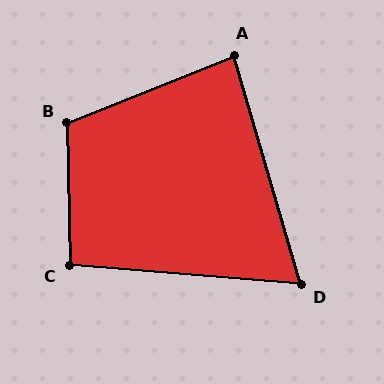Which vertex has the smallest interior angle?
D, at approximately 69 degrees.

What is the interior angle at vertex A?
Approximately 85 degrees (acute).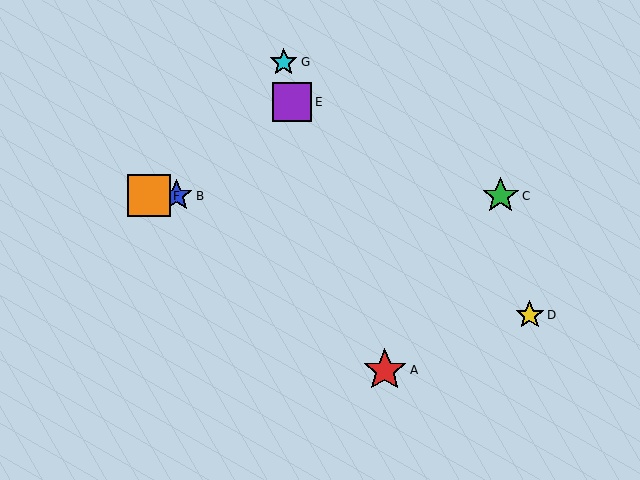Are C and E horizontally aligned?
No, C is at y≈196 and E is at y≈102.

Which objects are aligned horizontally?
Objects B, C, F are aligned horizontally.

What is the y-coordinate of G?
Object G is at y≈62.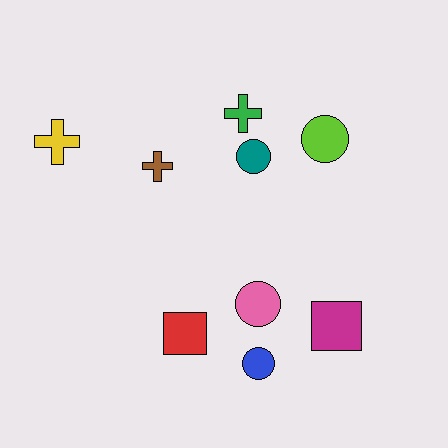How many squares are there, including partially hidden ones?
There are 2 squares.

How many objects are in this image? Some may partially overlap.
There are 9 objects.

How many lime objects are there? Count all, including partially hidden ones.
There is 1 lime object.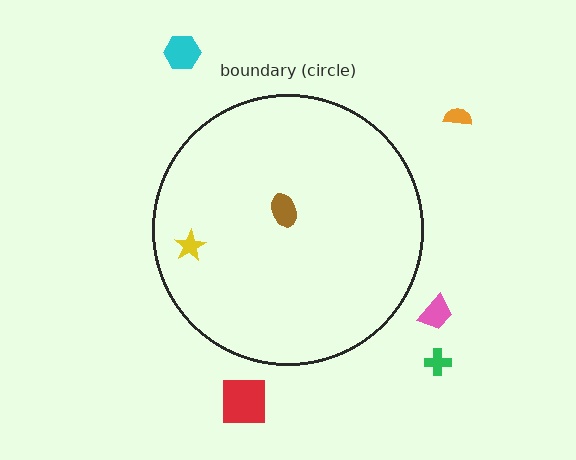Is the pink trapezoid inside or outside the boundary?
Outside.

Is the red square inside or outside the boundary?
Outside.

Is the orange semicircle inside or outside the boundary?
Outside.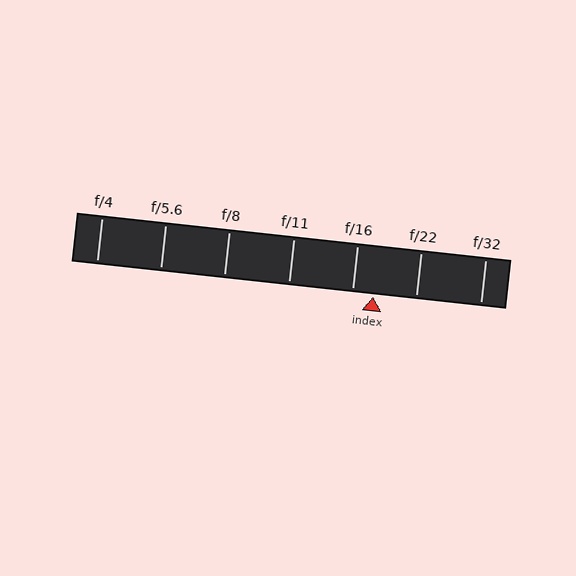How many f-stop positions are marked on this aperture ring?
There are 7 f-stop positions marked.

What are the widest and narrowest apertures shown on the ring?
The widest aperture shown is f/4 and the narrowest is f/32.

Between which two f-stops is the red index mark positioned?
The index mark is between f/16 and f/22.